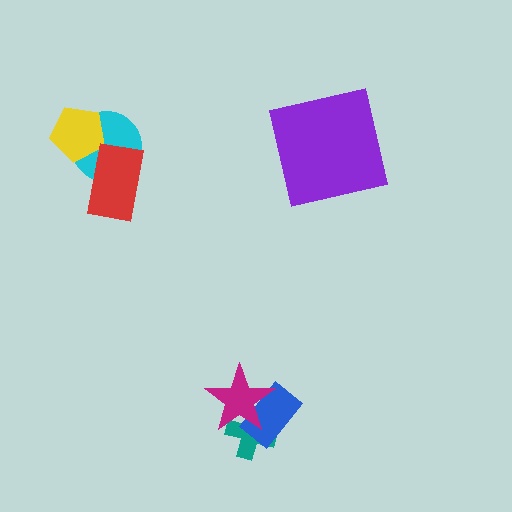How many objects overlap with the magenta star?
2 objects overlap with the magenta star.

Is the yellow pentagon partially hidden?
No, no other shape covers it.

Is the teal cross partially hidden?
Yes, it is partially covered by another shape.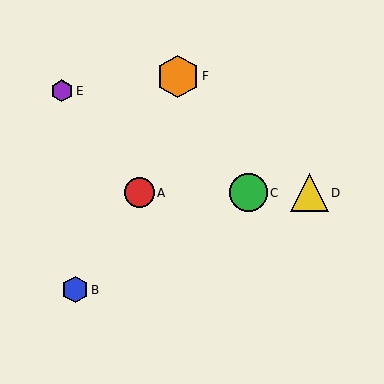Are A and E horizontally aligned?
No, A is at y≈193 and E is at y≈91.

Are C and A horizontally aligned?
Yes, both are at y≈193.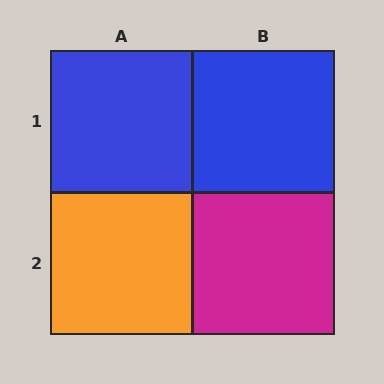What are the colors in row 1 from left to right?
Blue, blue.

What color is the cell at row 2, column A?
Orange.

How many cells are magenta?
1 cell is magenta.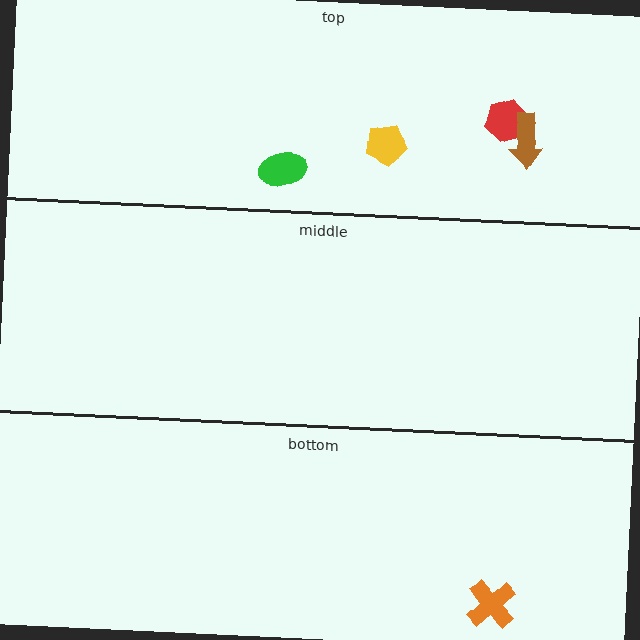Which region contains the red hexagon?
The top region.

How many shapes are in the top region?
4.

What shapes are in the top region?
The red hexagon, the yellow pentagon, the green ellipse, the brown arrow.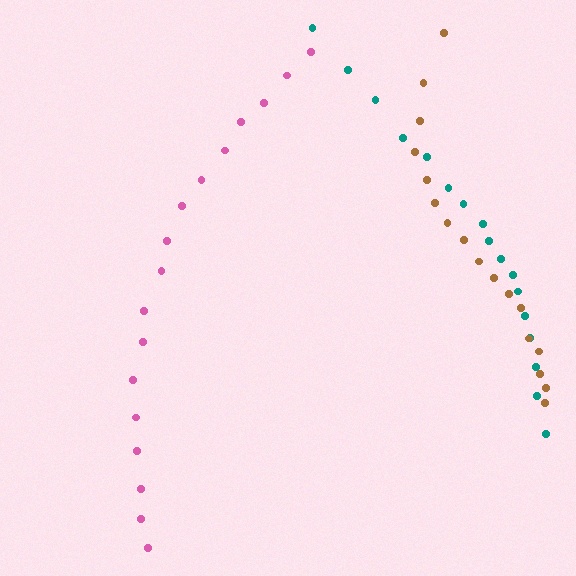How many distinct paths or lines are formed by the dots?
There are 3 distinct paths.